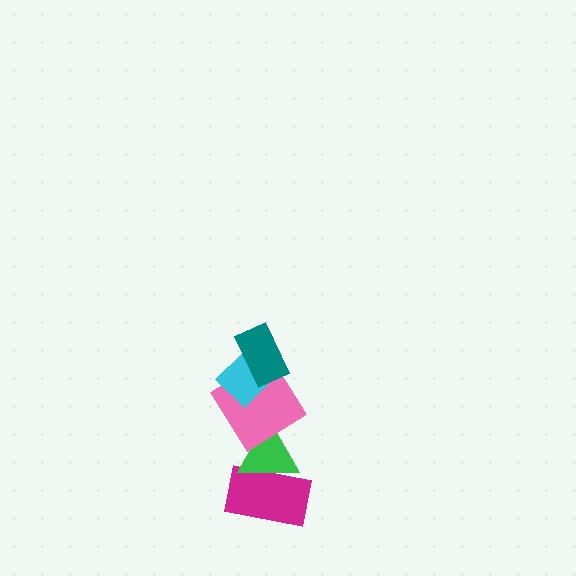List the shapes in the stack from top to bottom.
From top to bottom: the teal rectangle, the cyan diamond, the pink diamond, the green triangle, the magenta rectangle.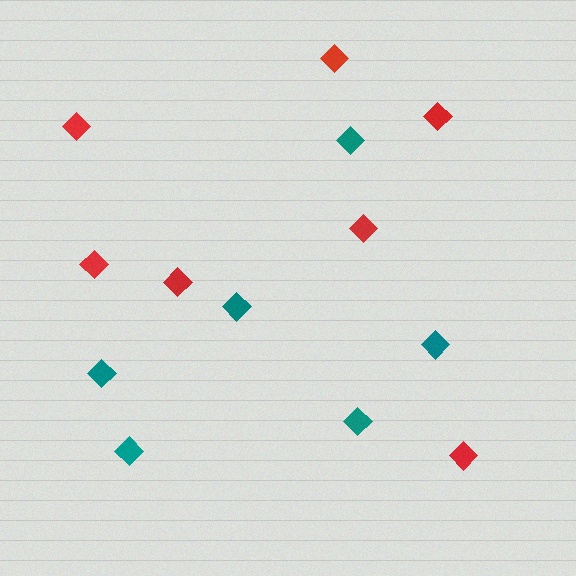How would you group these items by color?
There are 2 groups: one group of teal diamonds (6) and one group of red diamonds (7).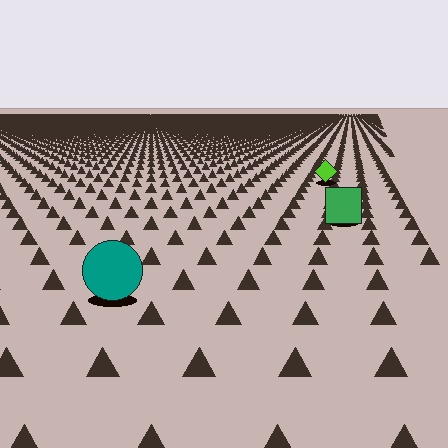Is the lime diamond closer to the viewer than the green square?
No. The green square is closer — you can tell from the texture gradient: the ground texture is coarser near it.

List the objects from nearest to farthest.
From nearest to farthest: the teal circle, the green square, the lime diamond.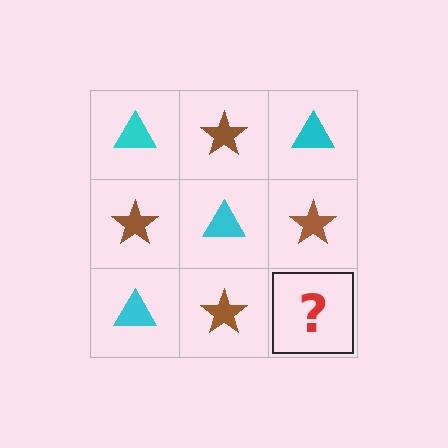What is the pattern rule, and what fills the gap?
The rule is that it alternates cyan triangle and brown star in a checkerboard pattern. The gap should be filled with a cyan triangle.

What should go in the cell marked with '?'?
The missing cell should contain a cyan triangle.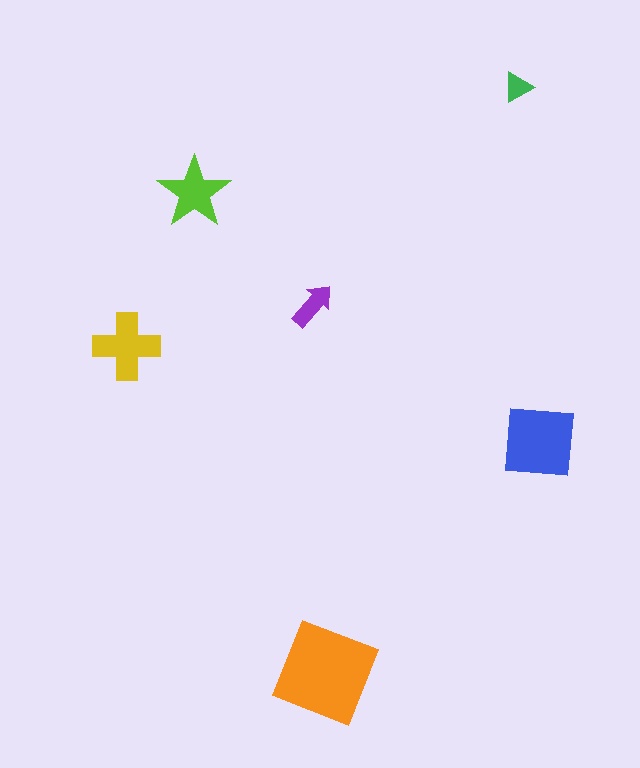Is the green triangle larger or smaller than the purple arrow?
Smaller.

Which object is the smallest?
The green triangle.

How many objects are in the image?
There are 6 objects in the image.